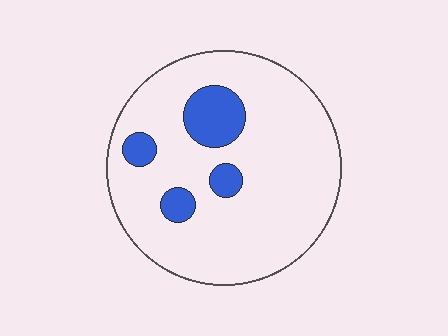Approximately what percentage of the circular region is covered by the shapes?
Approximately 15%.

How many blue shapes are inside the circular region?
4.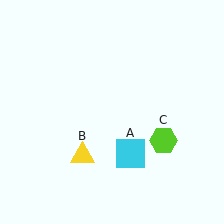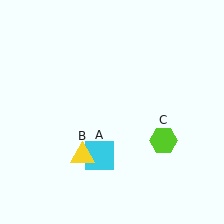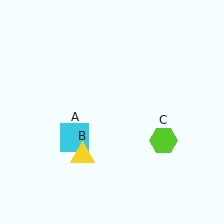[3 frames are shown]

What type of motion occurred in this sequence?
The cyan square (object A) rotated clockwise around the center of the scene.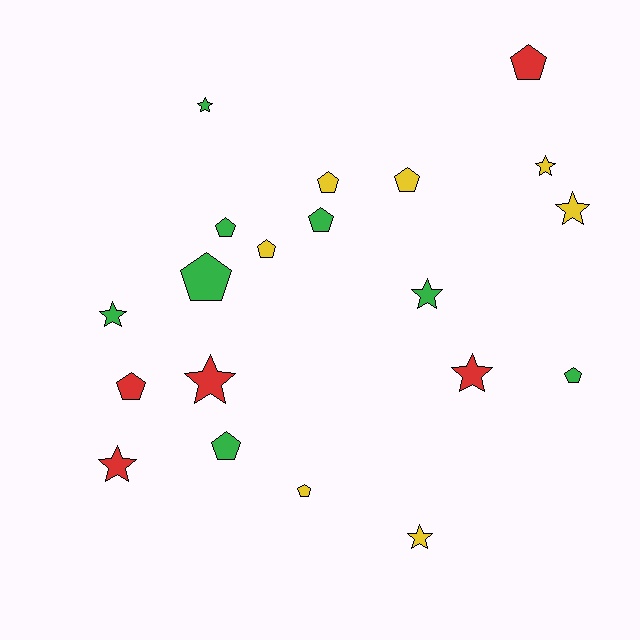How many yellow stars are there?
There are 3 yellow stars.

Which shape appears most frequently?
Pentagon, with 11 objects.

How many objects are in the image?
There are 20 objects.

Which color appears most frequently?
Green, with 8 objects.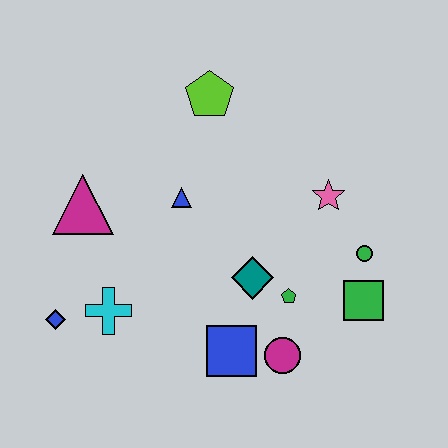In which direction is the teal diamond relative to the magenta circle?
The teal diamond is above the magenta circle.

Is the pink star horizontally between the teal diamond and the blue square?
No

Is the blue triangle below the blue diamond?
No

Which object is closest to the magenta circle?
The blue square is closest to the magenta circle.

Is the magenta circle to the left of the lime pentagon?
No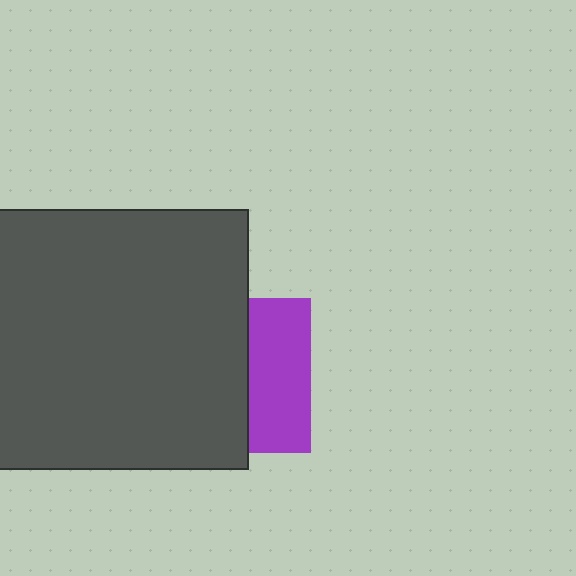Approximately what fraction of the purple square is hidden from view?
Roughly 60% of the purple square is hidden behind the dark gray square.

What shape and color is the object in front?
The object in front is a dark gray square.